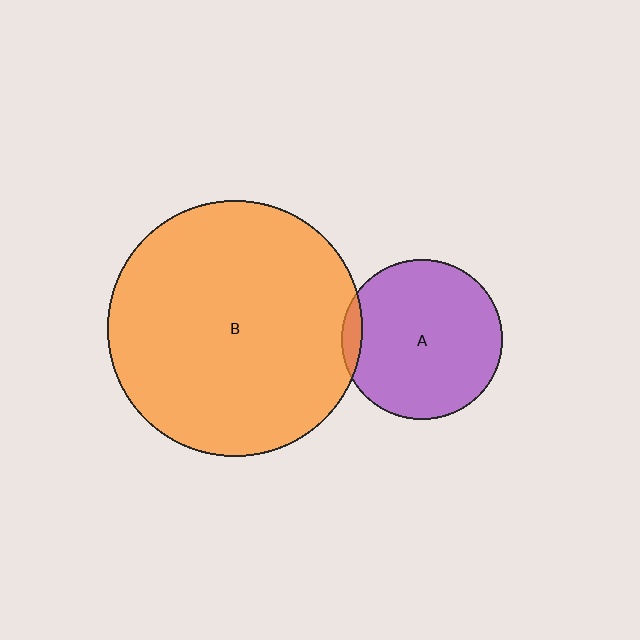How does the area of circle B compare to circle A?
Approximately 2.5 times.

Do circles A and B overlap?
Yes.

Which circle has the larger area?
Circle B (orange).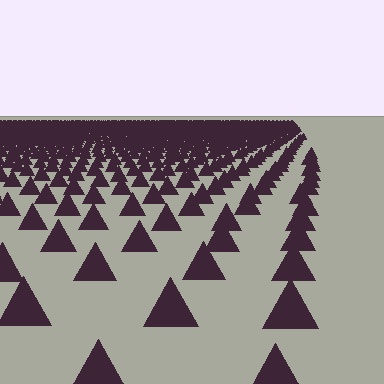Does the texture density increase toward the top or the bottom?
Density increases toward the top.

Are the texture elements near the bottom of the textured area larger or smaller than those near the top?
Larger. Near the bottom, elements are closer to the viewer and appear at a bigger on-screen size.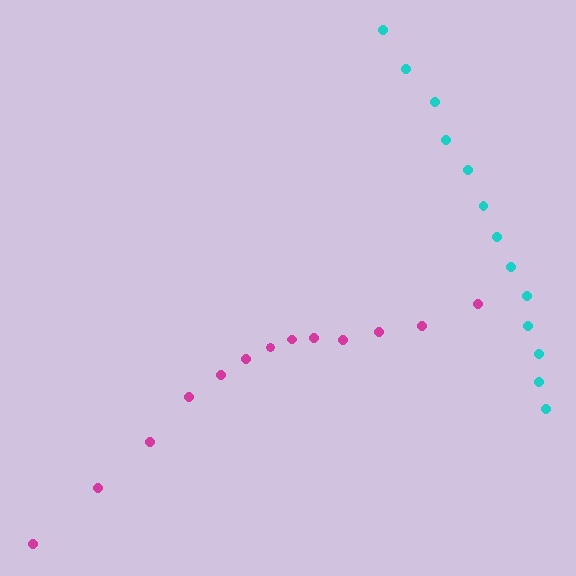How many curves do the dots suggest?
There are 2 distinct paths.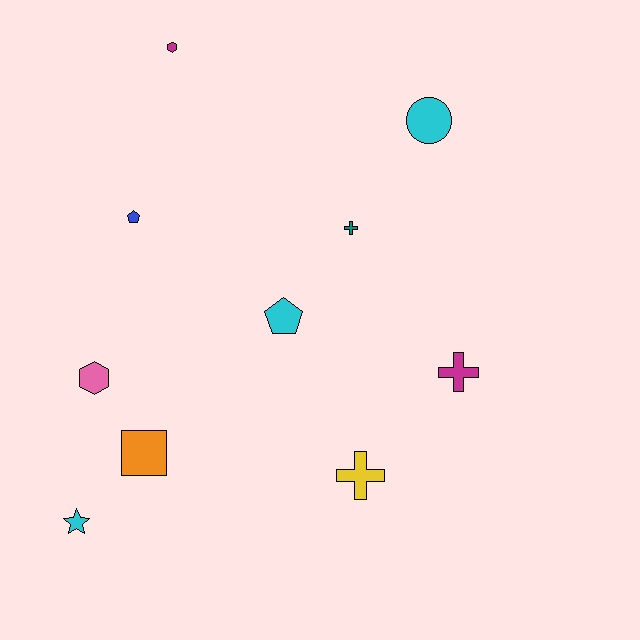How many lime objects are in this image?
There are no lime objects.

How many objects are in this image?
There are 10 objects.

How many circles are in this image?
There is 1 circle.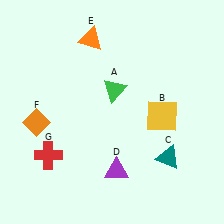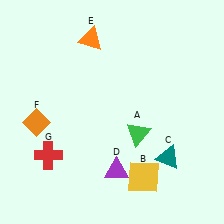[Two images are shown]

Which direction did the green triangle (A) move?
The green triangle (A) moved down.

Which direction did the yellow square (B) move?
The yellow square (B) moved down.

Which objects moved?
The objects that moved are: the green triangle (A), the yellow square (B).